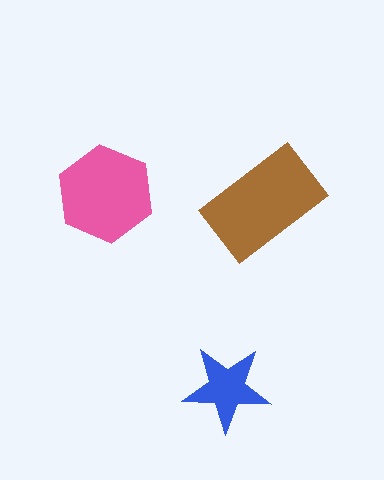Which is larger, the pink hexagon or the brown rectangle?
The brown rectangle.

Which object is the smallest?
The blue star.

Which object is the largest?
The brown rectangle.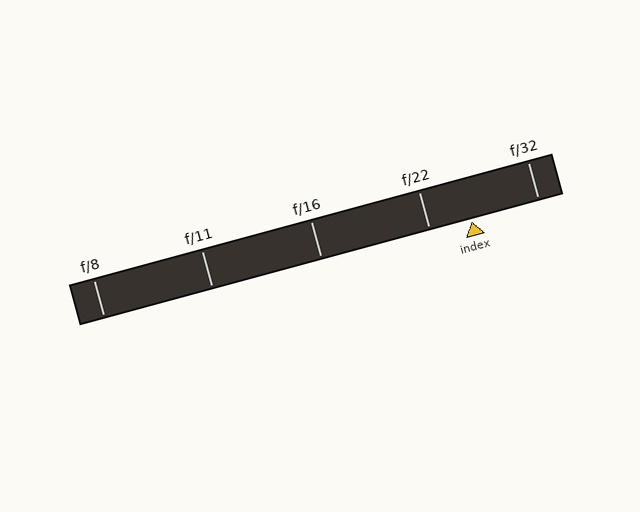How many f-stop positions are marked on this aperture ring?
There are 5 f-stop positions marked.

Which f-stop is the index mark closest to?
The index mark is closest to f/22.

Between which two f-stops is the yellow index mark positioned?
The index mark is between f/22 and f/32.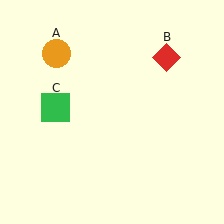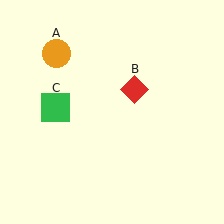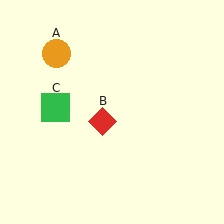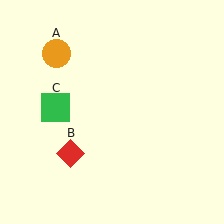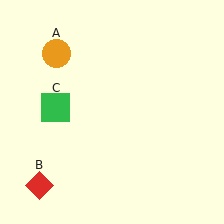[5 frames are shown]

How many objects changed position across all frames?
1 object changed position: red diamond (object B).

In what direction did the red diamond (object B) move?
The red diamond (object B) moved down and to the left.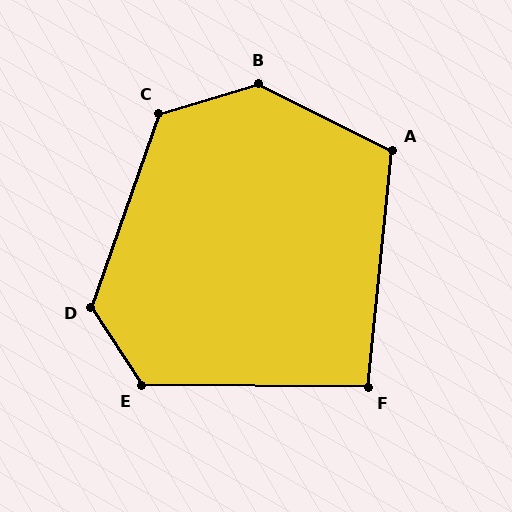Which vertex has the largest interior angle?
B, at approximately 137 degrees.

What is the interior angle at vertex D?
Approximately 128 degrees (obtuse).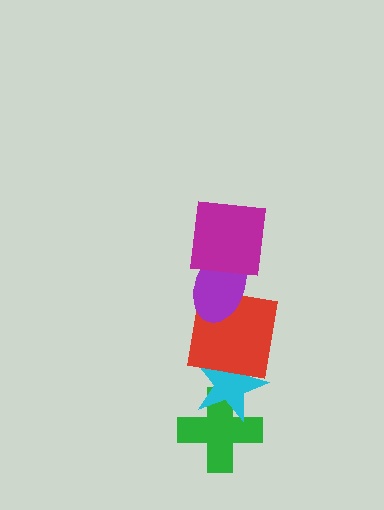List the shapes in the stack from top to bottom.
From top to bottom: the magenta square, the purple ellipse, the red square, the cyan star, the green cross.